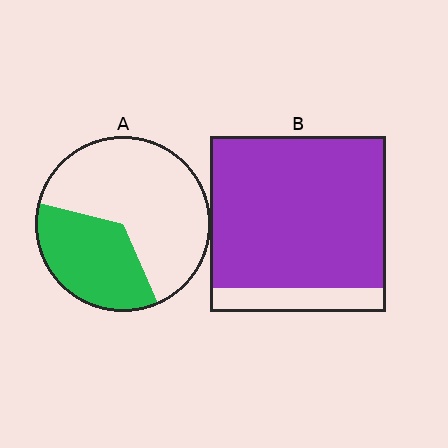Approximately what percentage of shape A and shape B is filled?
A is approximately 35% and B is approximately 85%.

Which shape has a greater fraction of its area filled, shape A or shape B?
Shape B.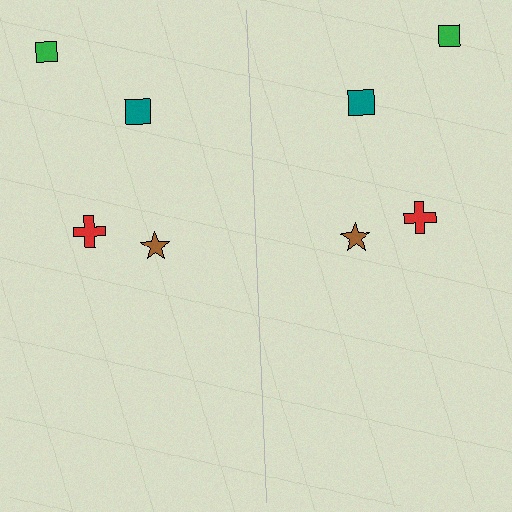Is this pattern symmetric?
Yes, this pattern has bilateral (reflection) symmetry.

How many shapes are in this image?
There are 8 shapes in this image.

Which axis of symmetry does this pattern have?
The pattern has a vertical axis of symmetry running through the center of the image.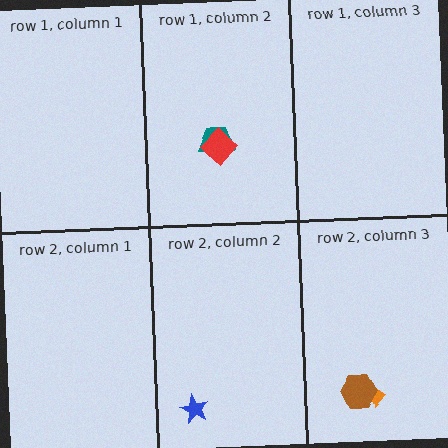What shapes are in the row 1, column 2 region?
The teal trapezoid, the red diamond.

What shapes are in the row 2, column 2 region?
The blue star.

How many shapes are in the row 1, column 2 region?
2.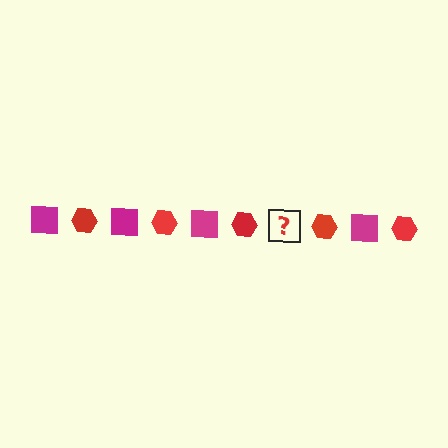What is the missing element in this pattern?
The missing element is a magenta square.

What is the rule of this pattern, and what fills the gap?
The rule is that the pattern alternates between magenta square and red hexagon. The gap should be filled with a magenta square.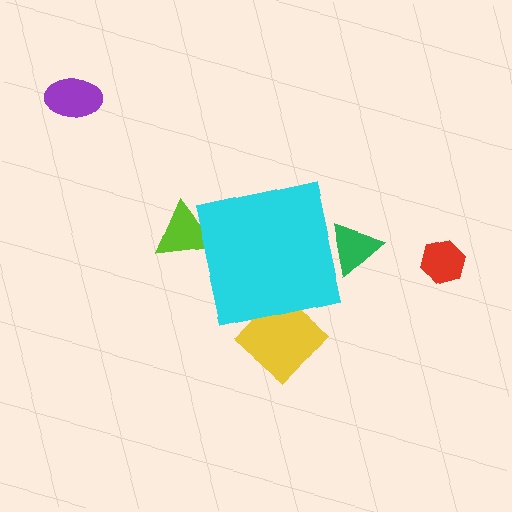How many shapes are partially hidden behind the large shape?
3 shapes are partially hidden.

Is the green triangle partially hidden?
Yes, the green triangle is partially hidden behind the cyan square.